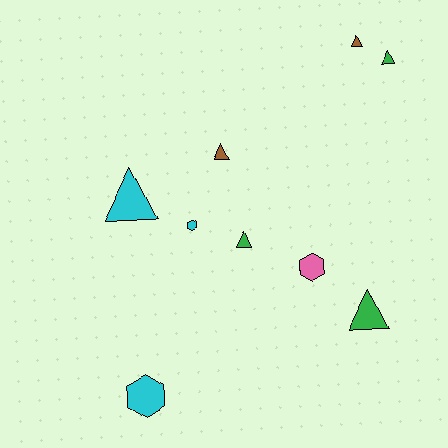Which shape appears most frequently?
Triangle, with 6 objects.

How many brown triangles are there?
There are 2 brown triangles.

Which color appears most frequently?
Green, with 3 objects.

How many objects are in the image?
There are 9 objects.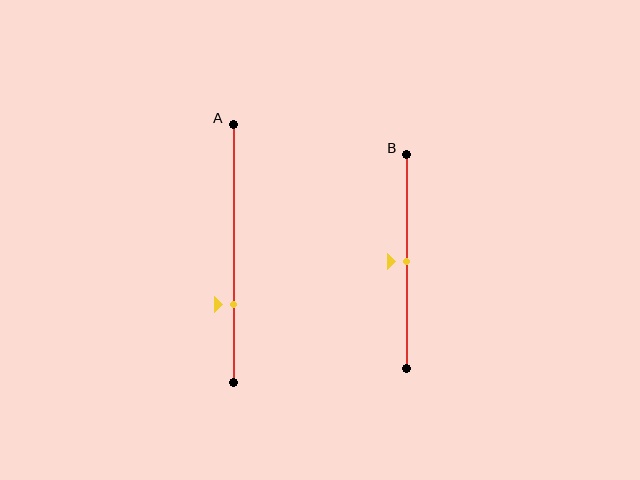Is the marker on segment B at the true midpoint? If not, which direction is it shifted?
Yes, the marker on segment B is at the true midpoint.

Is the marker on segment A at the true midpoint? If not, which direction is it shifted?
No, the marker on segment A is shifted downward by about 20% of the segment length.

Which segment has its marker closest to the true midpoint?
Segment B has its marker closest to the true midpoint.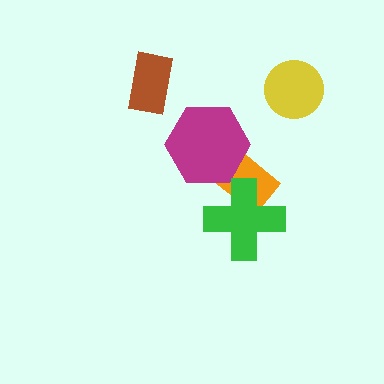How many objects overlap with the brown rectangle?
0 objects overlap with the brown rectangle.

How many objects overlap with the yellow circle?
0 objects overlap with the yellow circle.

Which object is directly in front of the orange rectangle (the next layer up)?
The magenta hexagon is directly in front of the orange rectangle.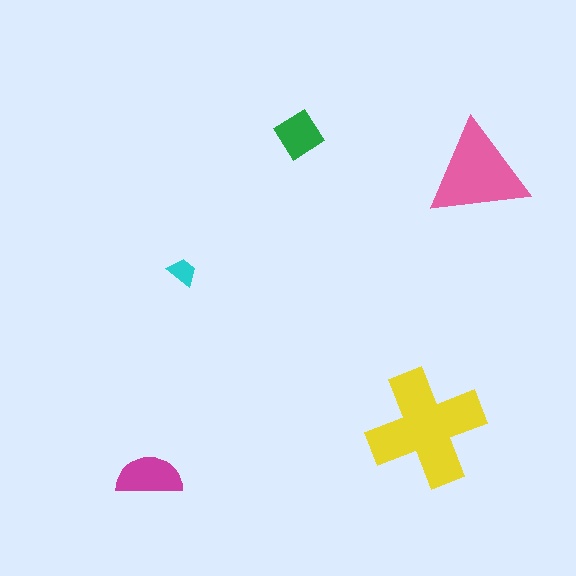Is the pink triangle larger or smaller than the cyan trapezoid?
Larger.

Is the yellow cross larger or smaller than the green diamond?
Larger.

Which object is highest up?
The green diamond is topmost.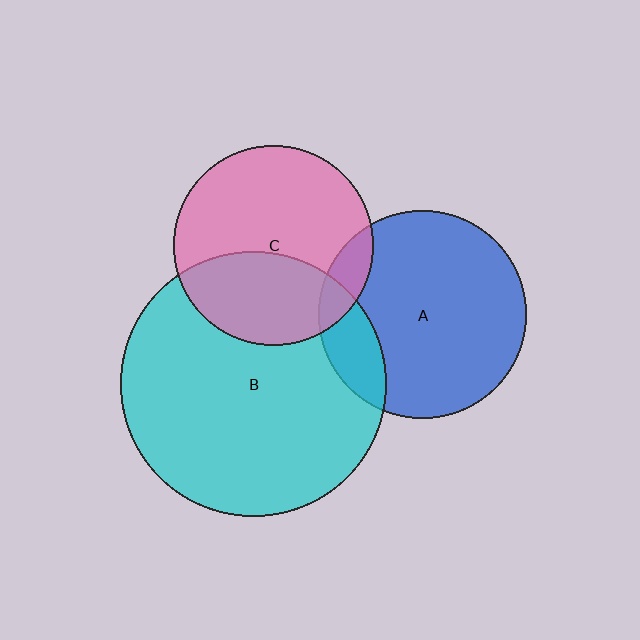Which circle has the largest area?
Circle B (cyan).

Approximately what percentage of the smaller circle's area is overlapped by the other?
Approximately 40%.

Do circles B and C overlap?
Yes.